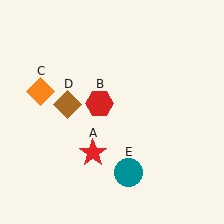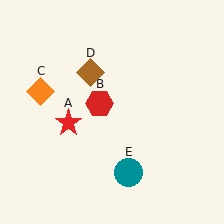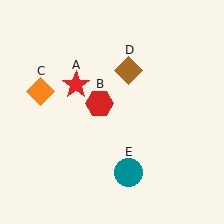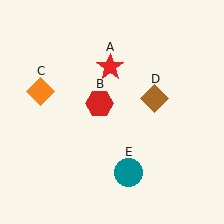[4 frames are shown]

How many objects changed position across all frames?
2 objects changed position: red star (object A), brown diamond (object D).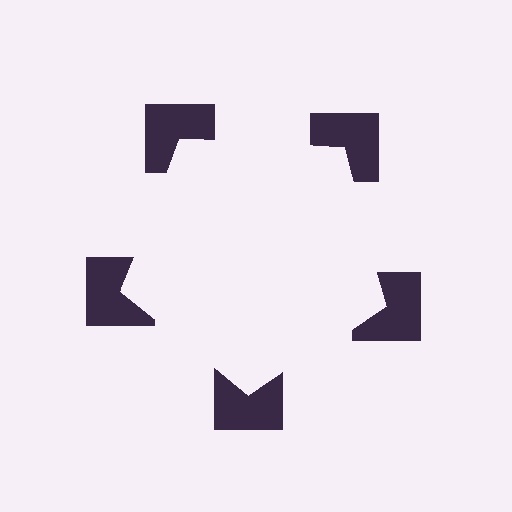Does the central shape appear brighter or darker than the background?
It typically appears slightly brighter than the background, even though no actual brightness change is drawn.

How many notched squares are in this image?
There are 5 — one at each vertex of the illusory pentagon.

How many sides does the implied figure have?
5 sides.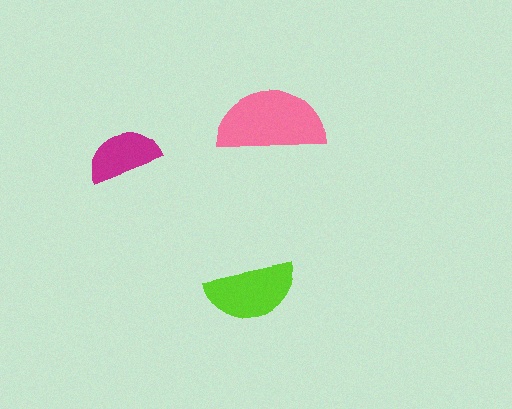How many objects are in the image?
There are 3 objects in the image.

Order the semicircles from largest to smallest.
the pink one, the lime one, the magenta one.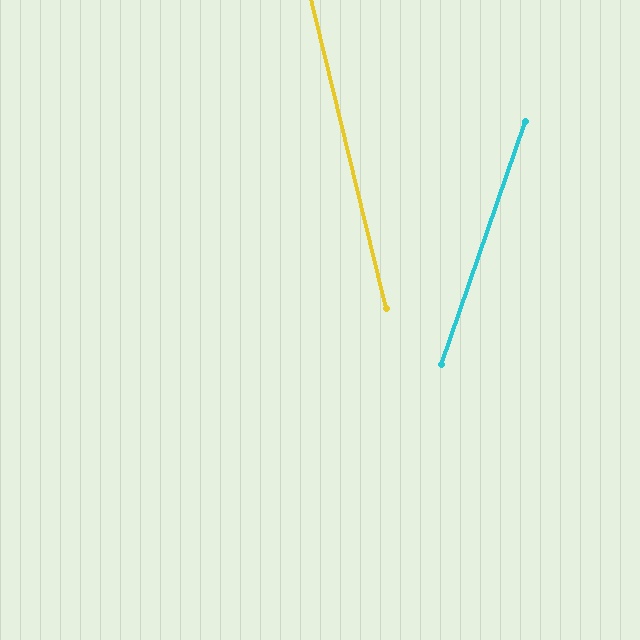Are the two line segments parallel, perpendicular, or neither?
Neither parallel nor perpendicular — they differ by about 33°.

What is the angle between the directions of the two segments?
Approximately 33 degrees.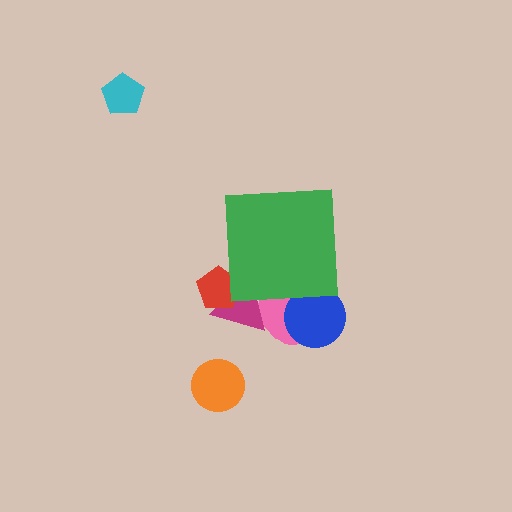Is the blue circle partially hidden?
Yes, the blue circle is partially hidden behind the green square.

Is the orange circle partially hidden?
No, the orange circle is fully visible.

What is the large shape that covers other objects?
A green square.